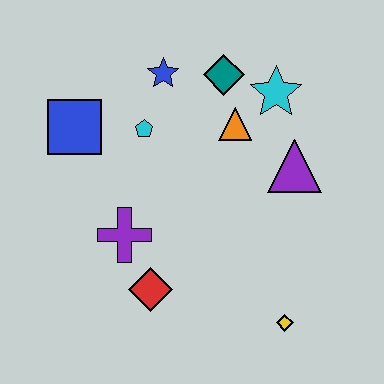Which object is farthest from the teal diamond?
The yellow diamond is farthest from the teal diamond.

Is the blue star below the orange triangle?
No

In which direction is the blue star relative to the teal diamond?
The blue star is to the left of the teal diamond.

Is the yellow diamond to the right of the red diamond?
Yes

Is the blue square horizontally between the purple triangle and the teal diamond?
No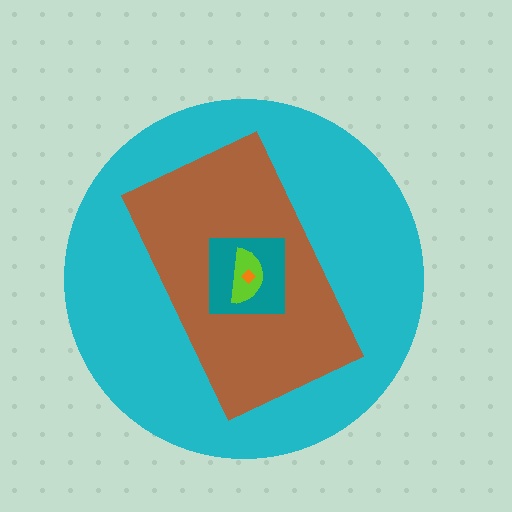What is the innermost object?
The orange diamond.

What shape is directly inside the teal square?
The lime semicircle.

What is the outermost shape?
The cyan circle.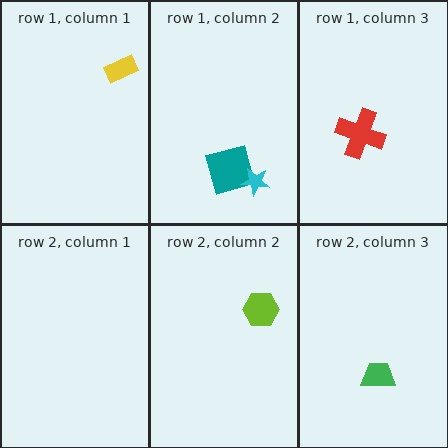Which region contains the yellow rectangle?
The row 1, column 1 region.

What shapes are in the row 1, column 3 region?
The red cross.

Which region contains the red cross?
The row 1, column 3 region.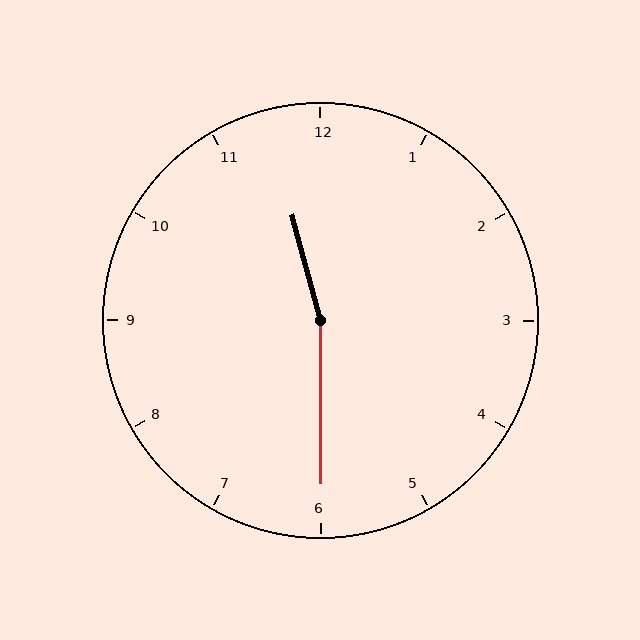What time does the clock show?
11:30.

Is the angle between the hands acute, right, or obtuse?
It is obtuse.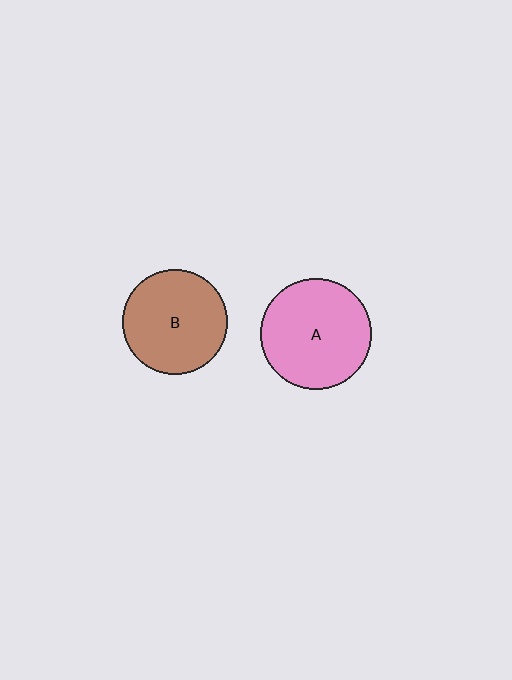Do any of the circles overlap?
No, none of the circles overlap.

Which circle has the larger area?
Circle A (pink).